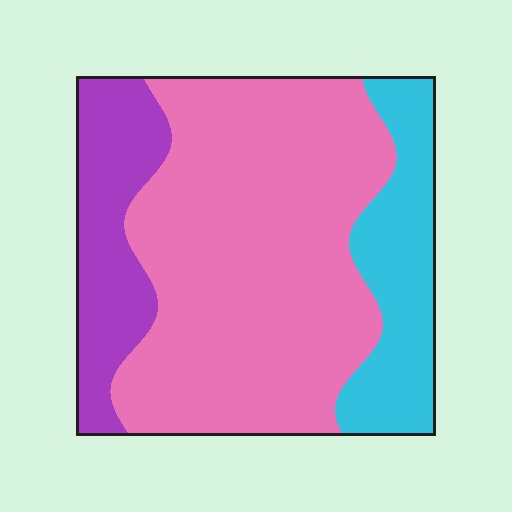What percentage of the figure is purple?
Purple takes up between a sixth and a third of the figure.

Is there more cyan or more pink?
Pink.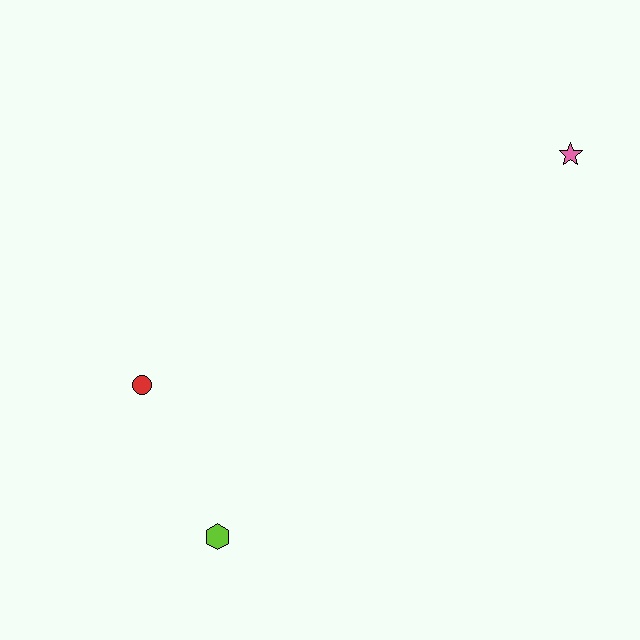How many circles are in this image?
There is 1 circle.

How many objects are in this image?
There are 3 objects.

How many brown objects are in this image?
There are no brown objects.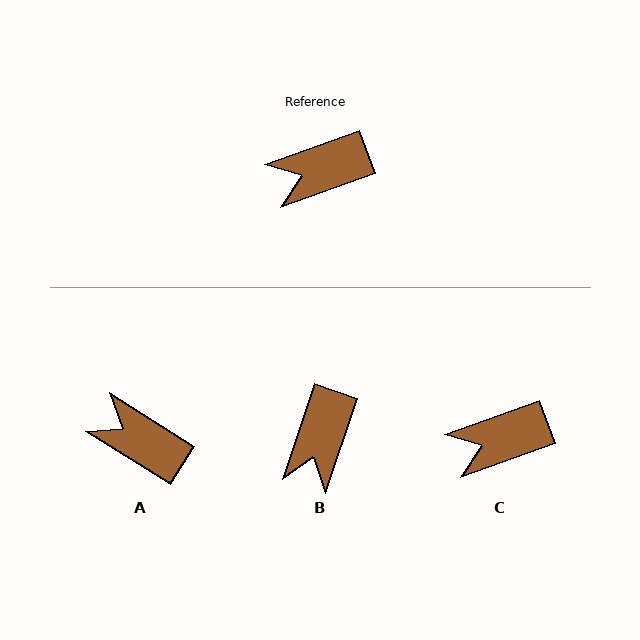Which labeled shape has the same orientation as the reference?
C.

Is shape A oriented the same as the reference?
No, it is off by about 52 degrees.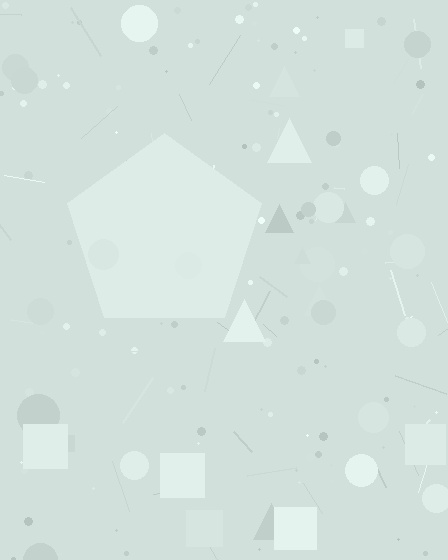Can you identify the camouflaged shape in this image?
The camouflaged shape is a pentagon.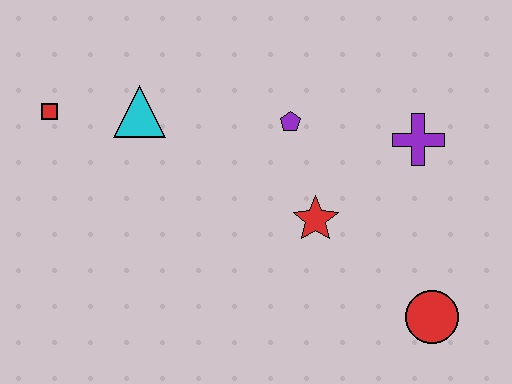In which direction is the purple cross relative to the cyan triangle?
The purple cross is to the right of the cyan triangle.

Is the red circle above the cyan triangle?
No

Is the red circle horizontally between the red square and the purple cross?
No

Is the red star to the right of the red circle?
No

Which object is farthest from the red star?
The red square is farthest from the red star.